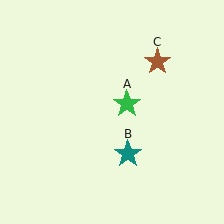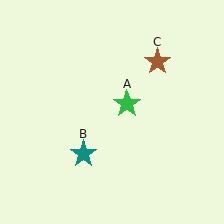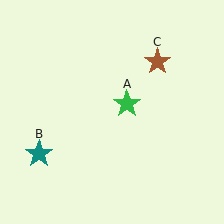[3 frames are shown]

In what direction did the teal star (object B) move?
The teal star (object B) moved left.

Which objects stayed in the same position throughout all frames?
Green star (object A) and brown star (object C) remained stationary.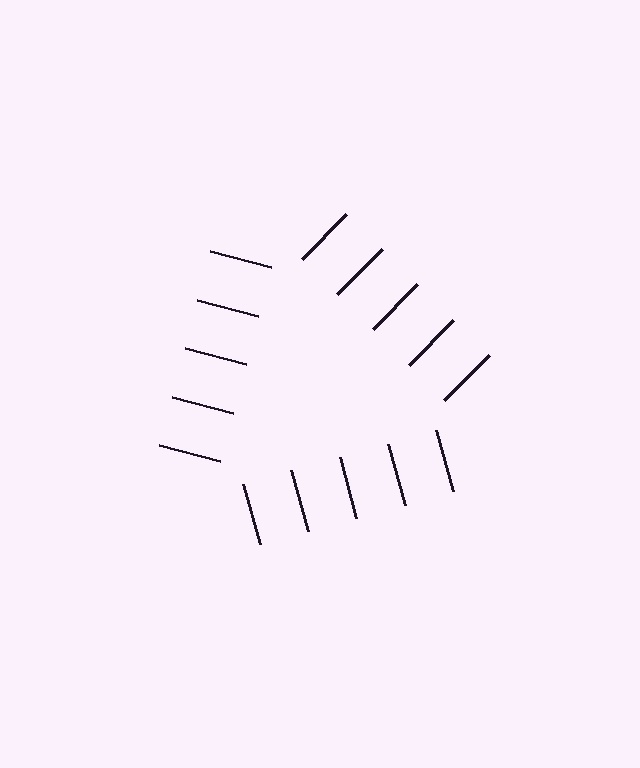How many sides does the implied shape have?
3 sides — the line-ends trace a triangle.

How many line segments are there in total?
15 — 5 along each of the 3 edges.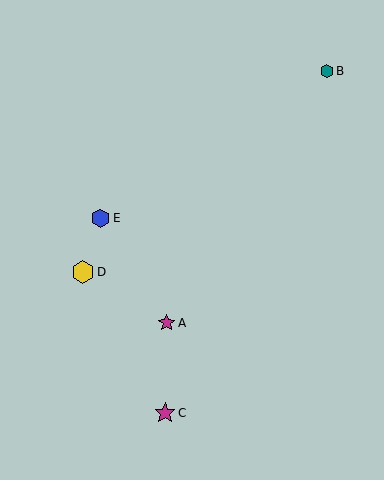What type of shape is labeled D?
Shape D is a yellow hexagon.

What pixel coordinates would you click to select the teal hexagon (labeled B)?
Click at (327, 71) to select the teal hexagon B.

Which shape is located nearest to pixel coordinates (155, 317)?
The magenta star (labeled A) at (167, 323) is nearest to that location.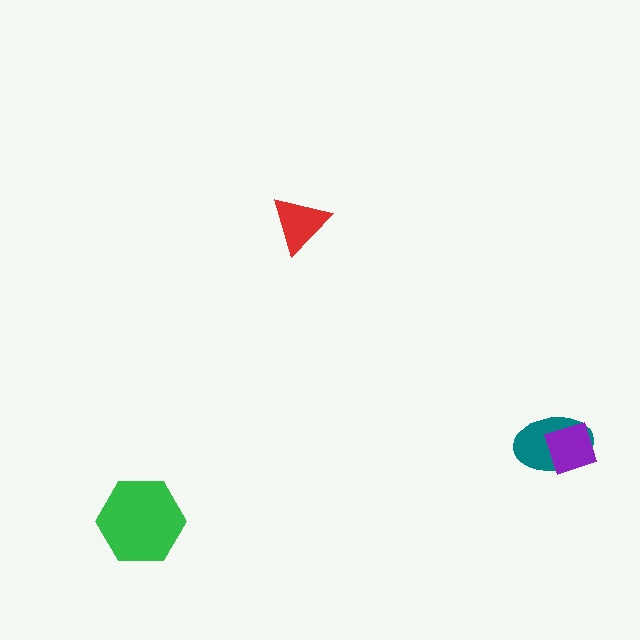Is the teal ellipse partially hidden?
Yes, it is partially covered by another shape.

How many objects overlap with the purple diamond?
1 object overlaps with the purple diamond.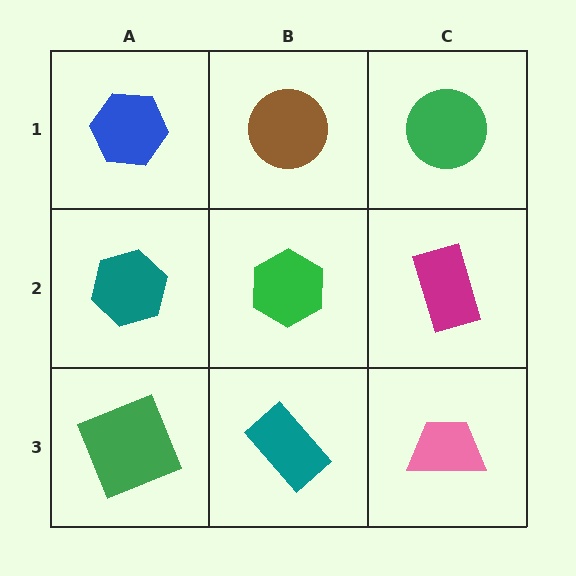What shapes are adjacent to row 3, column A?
A teal hexagon (row 2, column A), a teal rectangle (row 3, column B).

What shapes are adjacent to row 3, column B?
A green hexagon (row 2, column B), a green square (row 3, column A), a pink trapezoid (row 3, column C).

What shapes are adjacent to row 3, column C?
A magenta rectangle (row 2, column C), a teal rectangle (row 3, column B).